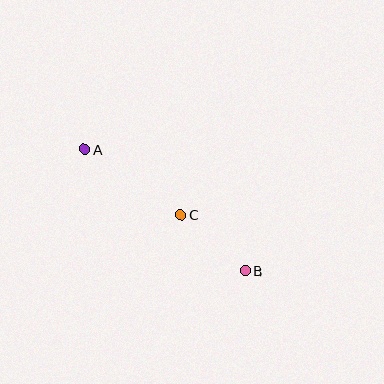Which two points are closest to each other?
Points B and C are closest to each other.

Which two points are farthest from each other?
Points A and B are farthest from each other.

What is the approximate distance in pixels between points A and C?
The distance between A and C is approximately 116 pixels.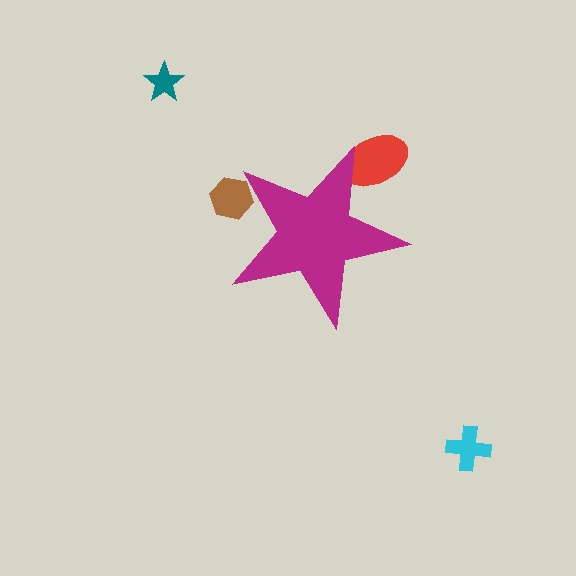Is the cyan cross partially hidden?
No, the cyan cross is fully visible.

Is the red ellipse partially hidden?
Yes, the red ellipse is partially hidden behind the magenta star.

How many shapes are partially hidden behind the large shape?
2 shapes are partially hidden.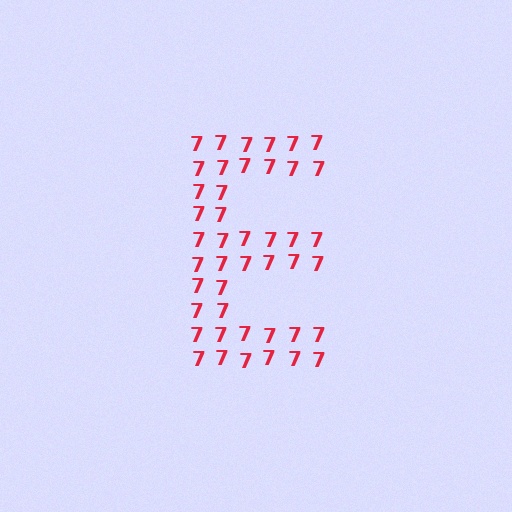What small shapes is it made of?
It is made of small digit 7's.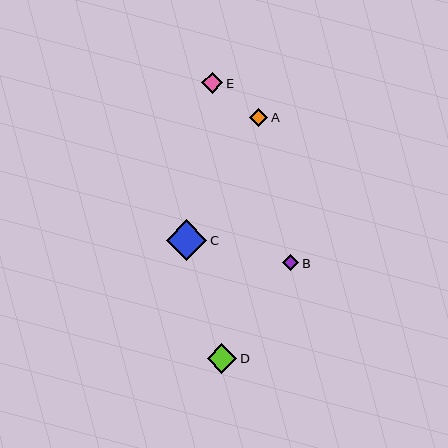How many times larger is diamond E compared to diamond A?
Diamond E is approximately 1.2 times the size of diamond A.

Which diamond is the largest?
Diamond C is the largest with a size of approximately 40 pixels.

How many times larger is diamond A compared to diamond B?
Diamond A is approximately 1.1 times the size of diamond B.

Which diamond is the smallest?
Diamond B is the smallest with a size of approximately 16 pixels.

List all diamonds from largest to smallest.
From largest to smallest: C, D, E, A, B.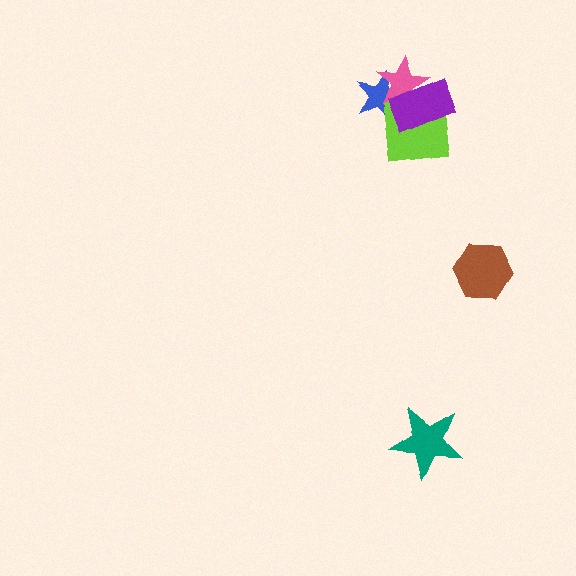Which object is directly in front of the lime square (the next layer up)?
The pink star is directly in front of the lime square.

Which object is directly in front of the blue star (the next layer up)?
The lime square is directly in front of the blue star.